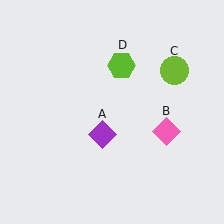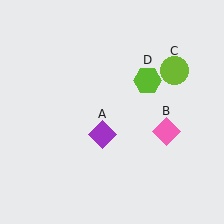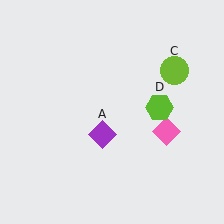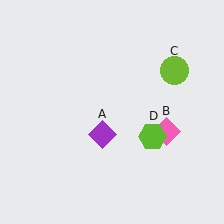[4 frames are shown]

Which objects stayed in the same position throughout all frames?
Purple diamond (object A) and pink diamond (object B) and lime circle (object C) remained stationary.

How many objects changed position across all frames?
1 object changed position: lime hexagon (object D).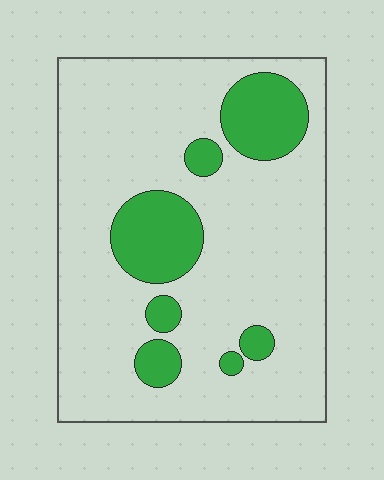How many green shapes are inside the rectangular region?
7.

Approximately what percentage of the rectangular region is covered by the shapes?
Approximately 20%.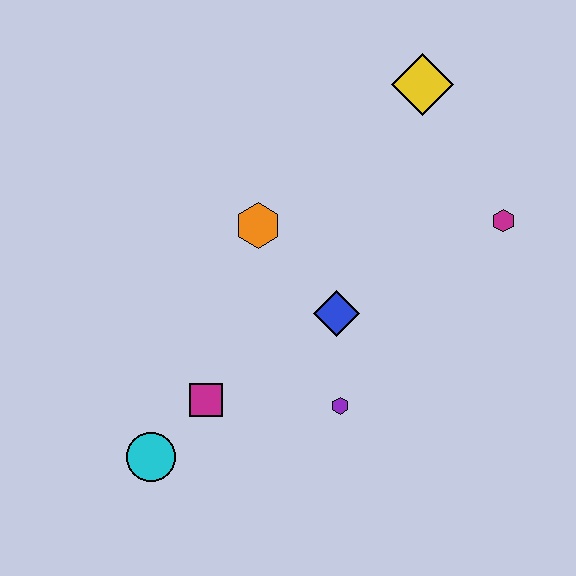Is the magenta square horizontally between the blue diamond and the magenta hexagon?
No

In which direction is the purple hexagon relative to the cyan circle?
The purple hexagon is to the right of the cyan circle.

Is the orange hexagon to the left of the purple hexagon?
Yes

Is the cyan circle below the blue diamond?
Yes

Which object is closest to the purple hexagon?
The blue diamond is closest to the purple hexagon.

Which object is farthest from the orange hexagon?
The cyan circle is farthest from the orange hexagon.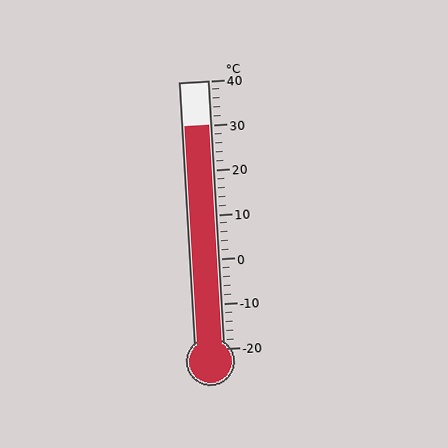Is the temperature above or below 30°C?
The temperature is at 30°C.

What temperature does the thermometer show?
The thermometer shows approximately 30°C.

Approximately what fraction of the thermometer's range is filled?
The thermometer is filled to approximately 85% of its range.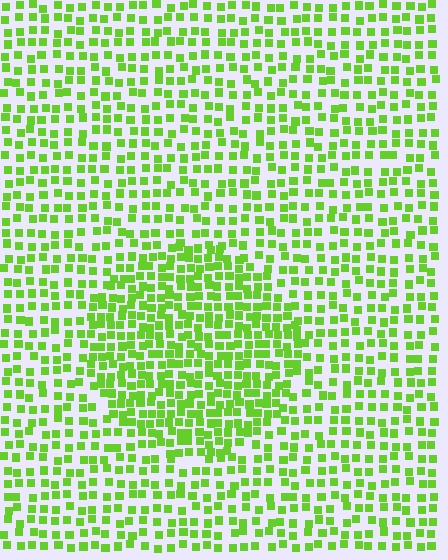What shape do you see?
I see a circle.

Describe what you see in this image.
The image contains small lime elements arranged at two different densities. A circle-shaped region is visible where the elements are more densely packed than the surrounding area.